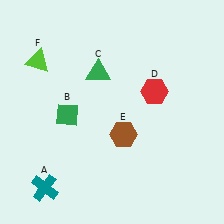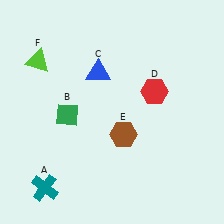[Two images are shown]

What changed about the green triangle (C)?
In Image 1, C is green. In Image 2, it changed to blue.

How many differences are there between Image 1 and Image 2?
There is 1 difference between the two images.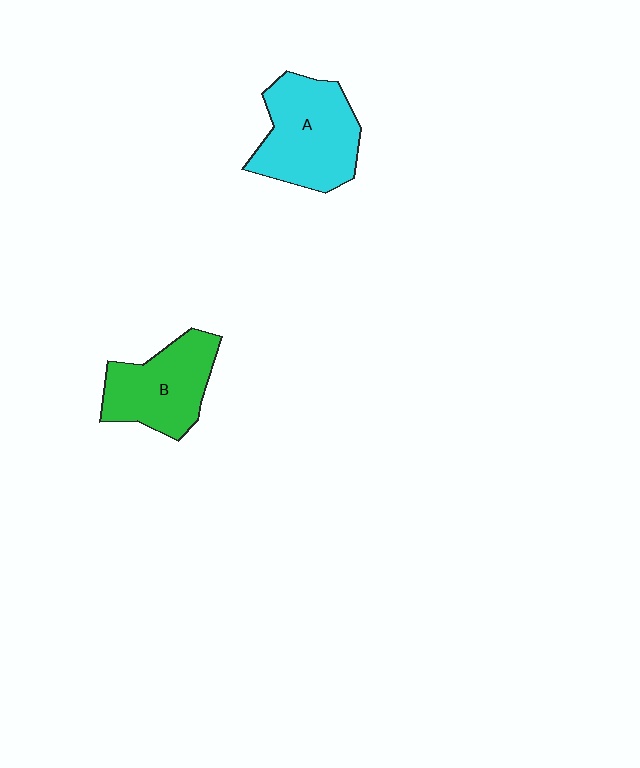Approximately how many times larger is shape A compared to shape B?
Approximately 1.2 times.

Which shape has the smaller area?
Shape B (green).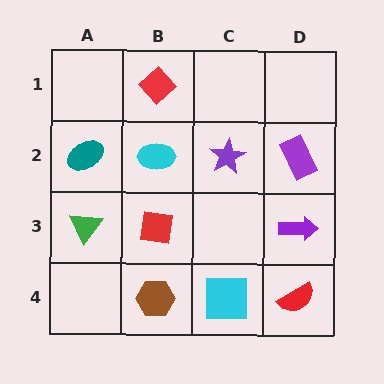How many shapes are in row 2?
4 shapes.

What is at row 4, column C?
A cyan square.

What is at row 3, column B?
A red square.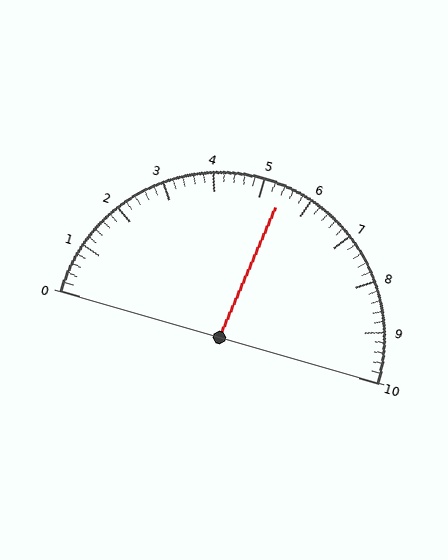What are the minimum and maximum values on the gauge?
The gauge ranges from 0 to 10.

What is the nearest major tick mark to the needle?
The nearest major tick mark is 5.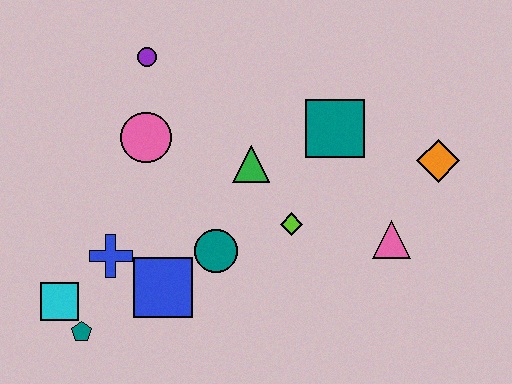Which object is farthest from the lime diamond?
The cyan square is farthest from the lime diamond.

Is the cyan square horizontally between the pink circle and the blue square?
No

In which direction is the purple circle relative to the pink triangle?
The purple circle is to the left of the pink triangle.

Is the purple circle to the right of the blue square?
No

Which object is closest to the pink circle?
The purple circle is closest to the pink circle.